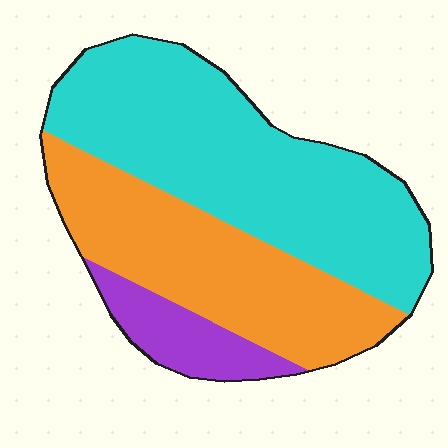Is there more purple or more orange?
Orange.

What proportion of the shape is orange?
Orange covers 36% of the shape.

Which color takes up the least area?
Purple, at roughly 10%.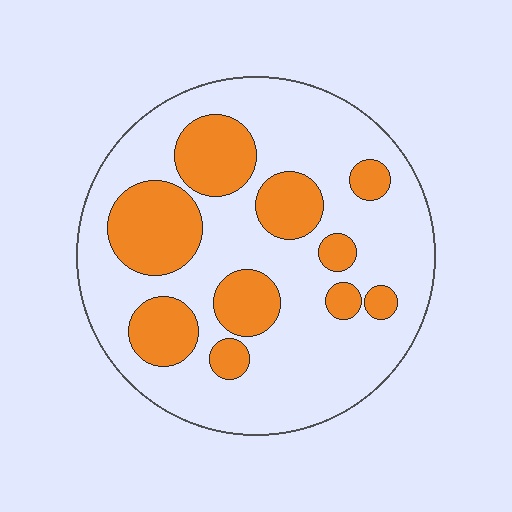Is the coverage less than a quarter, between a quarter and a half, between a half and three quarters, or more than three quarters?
Between a quarter and a half.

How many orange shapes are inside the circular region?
10.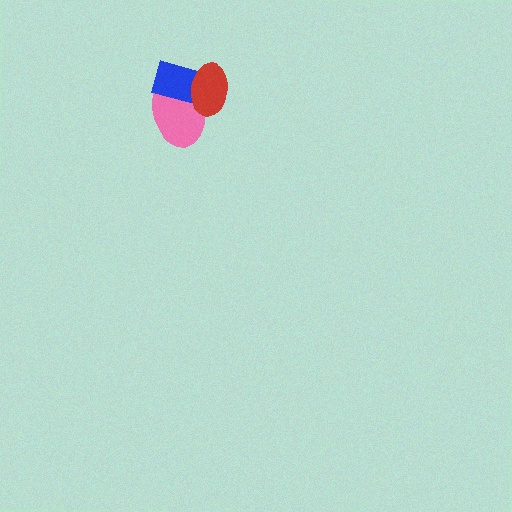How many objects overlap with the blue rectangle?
2 objects overlap with the blue rectangle.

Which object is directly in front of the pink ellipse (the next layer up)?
The blue rectangle is directly in front of the pink ellipse.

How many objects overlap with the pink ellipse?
2 objects overlap with the pink ellipse.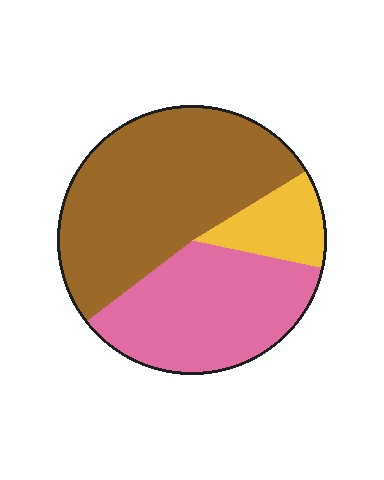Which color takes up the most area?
Brown, at roughly 50%.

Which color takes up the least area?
Yellow, at roughly 10%.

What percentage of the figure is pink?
Pink takes up between a third and a half of the figure.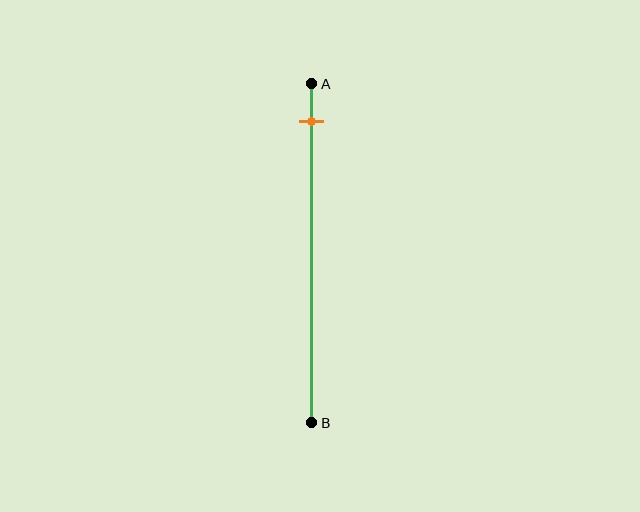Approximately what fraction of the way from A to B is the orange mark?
The orange mark is approximately 10% of the way from A to B.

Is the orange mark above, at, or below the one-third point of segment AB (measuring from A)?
The orange mark is above the one-third point of segment AB.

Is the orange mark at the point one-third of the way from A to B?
No, the mark is at about 10% from A, not at the 33% one-third point.